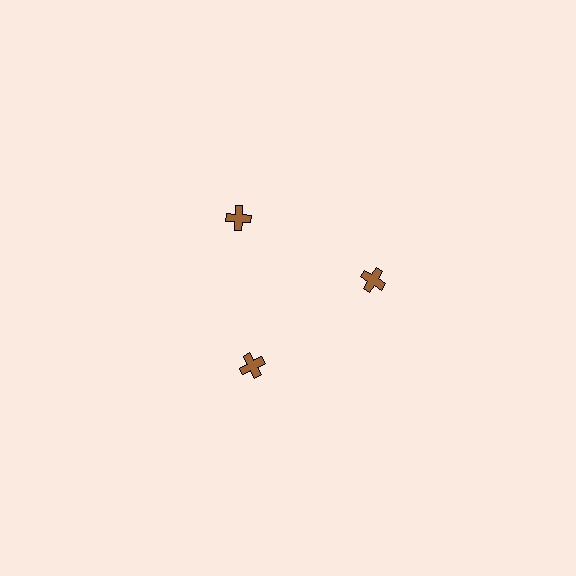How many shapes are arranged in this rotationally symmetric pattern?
There are 3 shapes, arranged in 3 groups of 1.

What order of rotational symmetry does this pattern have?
This pattern has 3-fold rotational symmetry.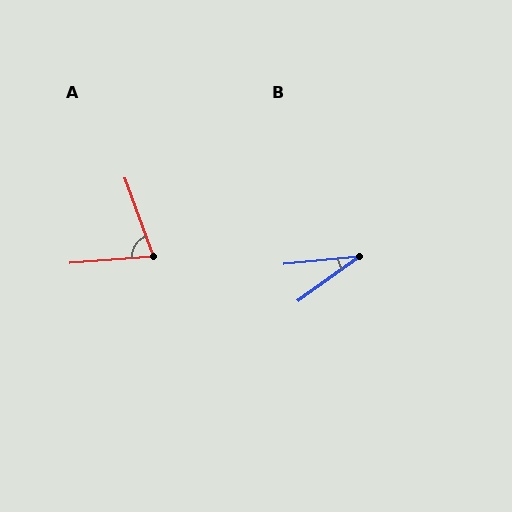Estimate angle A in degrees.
Approximately 74 degrees.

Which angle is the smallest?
B, at approximately 30 degrees.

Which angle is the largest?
A, at approximately 74 degrees.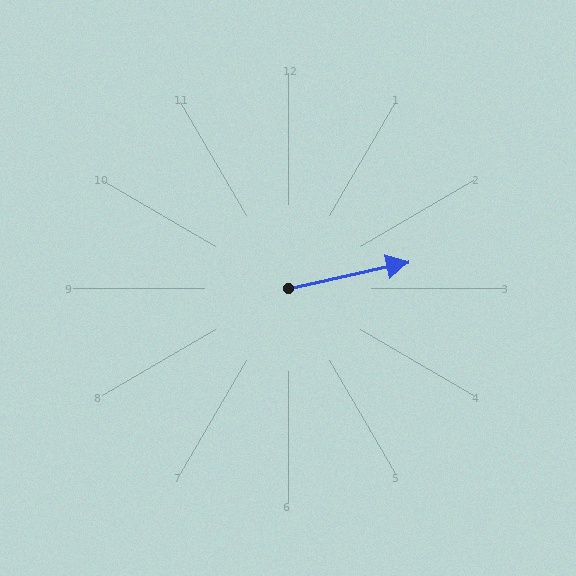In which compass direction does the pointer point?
East.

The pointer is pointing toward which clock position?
Roughly 3 o'clock.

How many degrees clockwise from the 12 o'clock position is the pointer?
Approximately 78 degrees.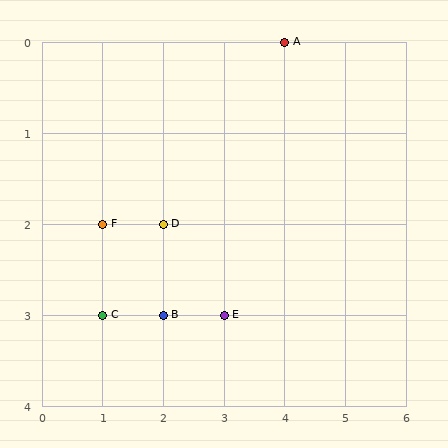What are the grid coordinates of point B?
Point B is at grid coordinates (2, 3).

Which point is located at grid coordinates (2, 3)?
Point B is at (2, 3).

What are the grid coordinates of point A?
Point A is at grid coordinates (4, 0).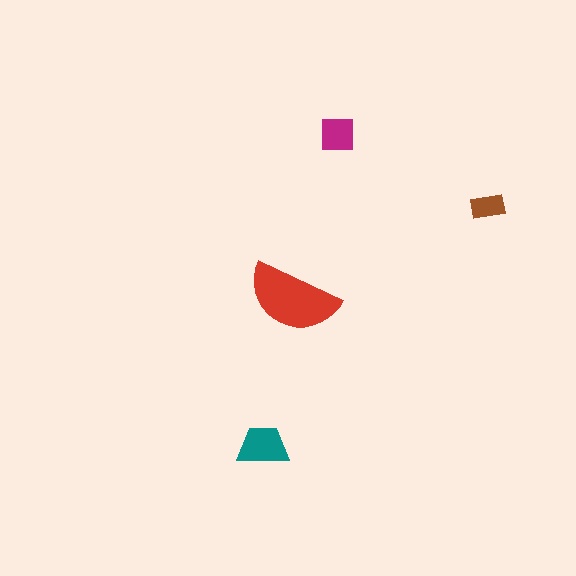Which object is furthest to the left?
The teal trapezoid is leftmost.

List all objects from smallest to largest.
The brown rectangle, the magenta square, the teal trapezoid, the red semicircle.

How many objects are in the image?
There are 4 objects in the image.